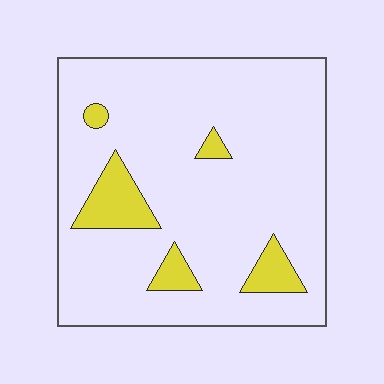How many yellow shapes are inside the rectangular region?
5.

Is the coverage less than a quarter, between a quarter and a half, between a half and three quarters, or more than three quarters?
Less than a quarter.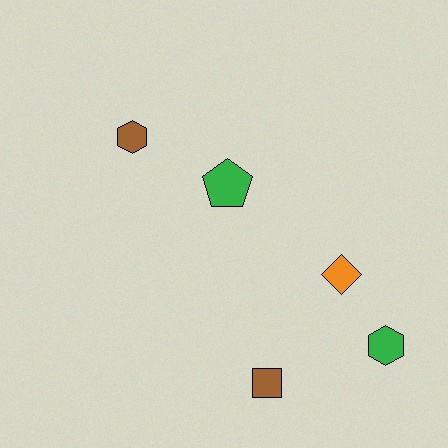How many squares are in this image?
There is 1 square.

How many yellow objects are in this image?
There are no yellow objects.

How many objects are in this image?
There are 5 objects.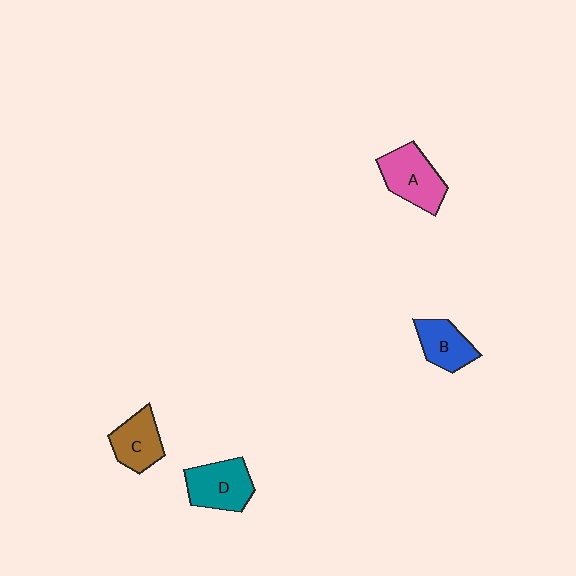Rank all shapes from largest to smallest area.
From largest to smallest: A (pink), D (teal), C (brown), B (blue).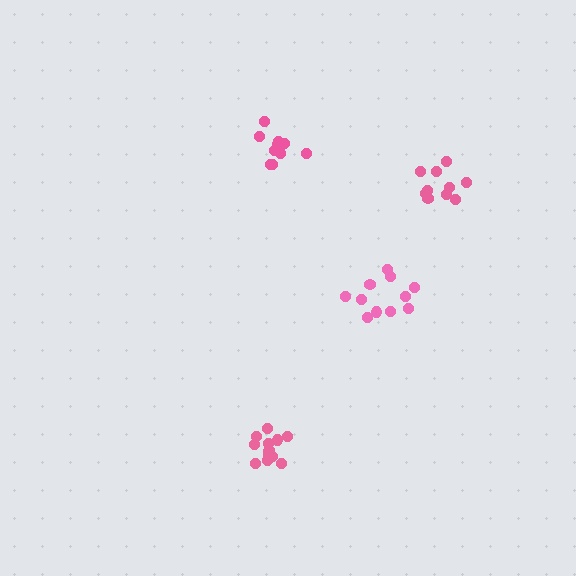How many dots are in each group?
Group 1: 14 dots, Group 2: 10 dots, Group 3: 11 dots, Group 4: 11 dots (46 total).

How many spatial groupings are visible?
There are 4 spatial groupings.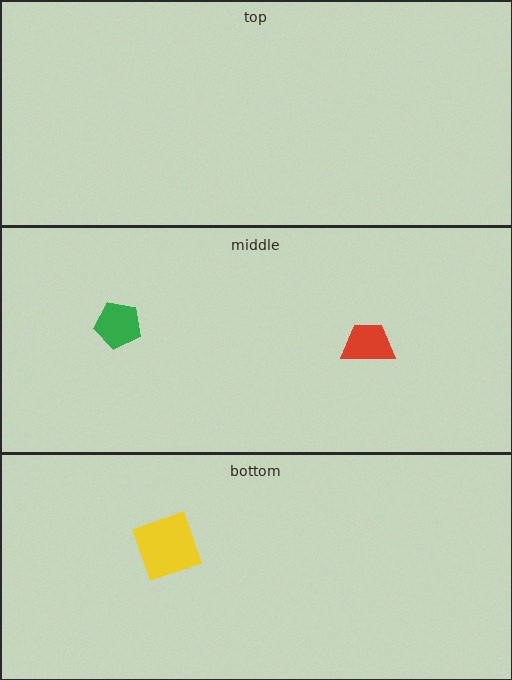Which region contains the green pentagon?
The middle region.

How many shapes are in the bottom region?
1.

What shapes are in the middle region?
The green pentagon, the red trapezoid.